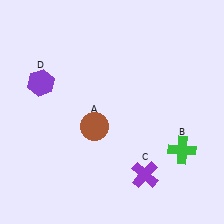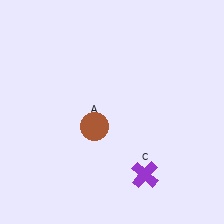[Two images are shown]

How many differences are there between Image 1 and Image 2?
There are 2 differences between the two images.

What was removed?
The purple hexagon (D), the green cross (B) were removed in Image 2.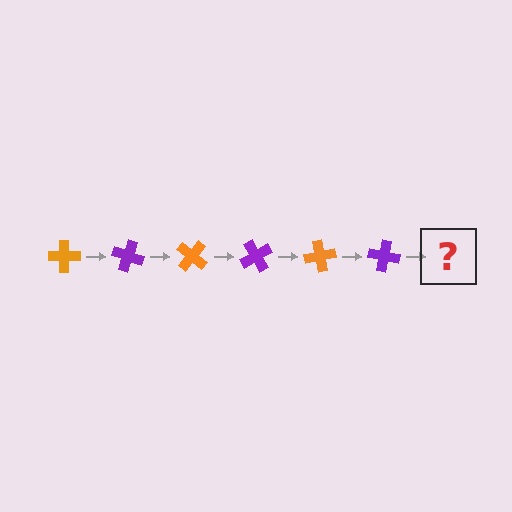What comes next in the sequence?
The next element should be an orange cross, rotated 120 degrees from the start.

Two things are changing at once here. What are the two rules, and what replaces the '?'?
The two rules are that it rotates 20 degrees each step and the color cycles through orange and purple. The '?' should be an orange cross, rotated 120 degrees from the start.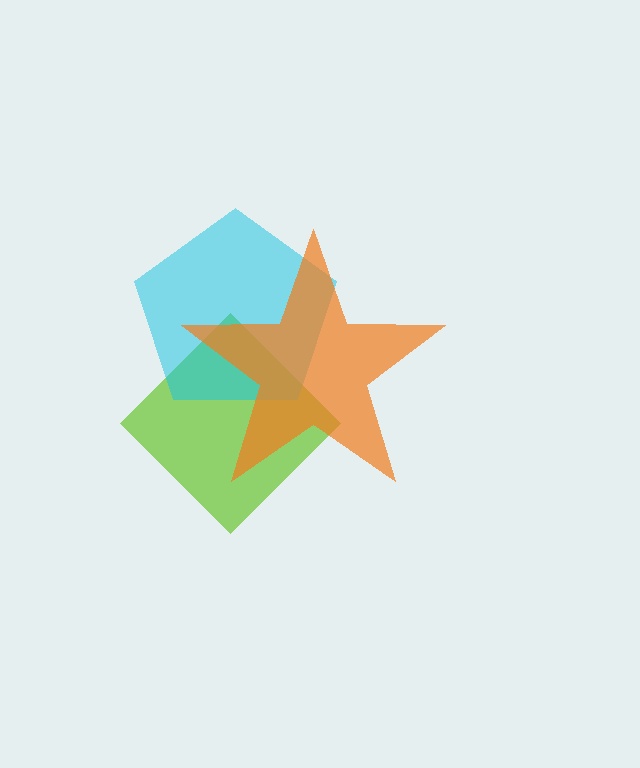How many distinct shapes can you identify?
There are 3 distinct shapes: a lime diamond, a cyan pentagon, an orange star.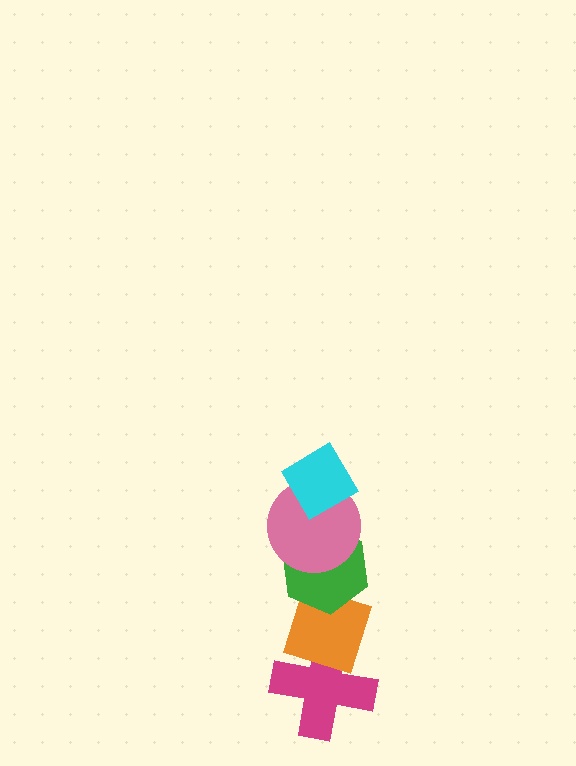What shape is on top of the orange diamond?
The green hexagon is on top of the orange diamond.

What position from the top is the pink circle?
The pink circle is 2nd from the top.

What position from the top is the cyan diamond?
The cyan diamond is 1st from the top.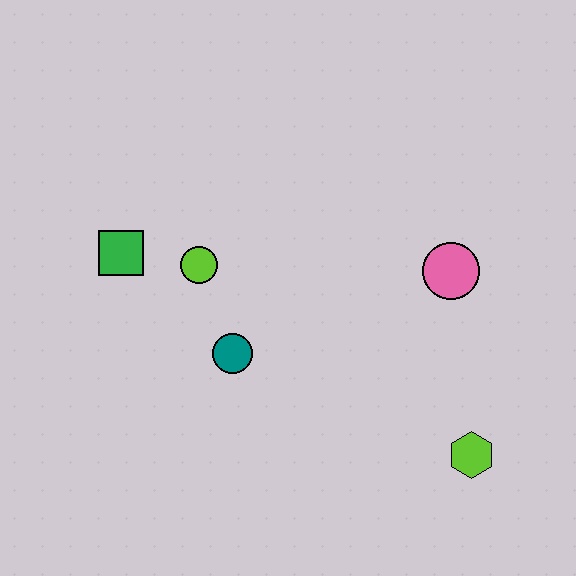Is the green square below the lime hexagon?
No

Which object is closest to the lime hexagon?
The pink circle is closest to the lime hexagon.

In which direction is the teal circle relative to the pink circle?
The teal circle is to the left of the pink circle.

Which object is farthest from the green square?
The lime hexagon is farthest from the green square.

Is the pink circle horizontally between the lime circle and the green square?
No